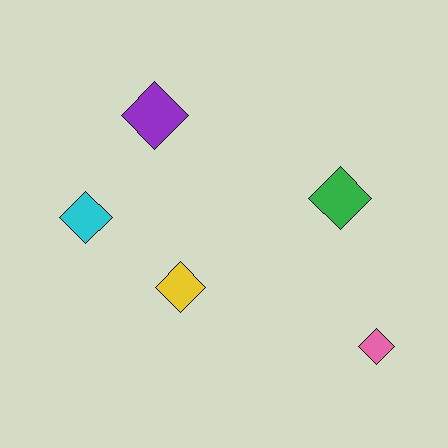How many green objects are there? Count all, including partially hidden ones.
There is 1 green object.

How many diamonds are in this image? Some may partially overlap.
There are 5 diamonds.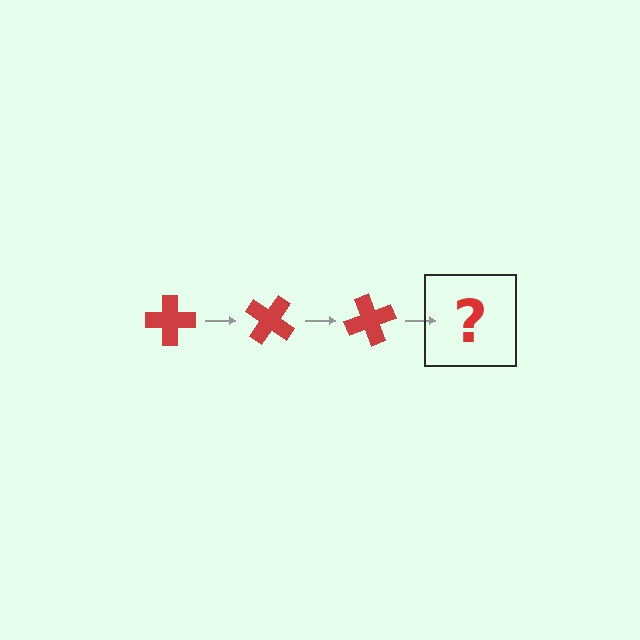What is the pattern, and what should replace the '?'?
The pattern is that the cross rotates 35 degrees each step. The '?' should be a red cross rotated 105 degrees.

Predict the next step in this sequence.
The next step is a red cross rotated 105 degrees.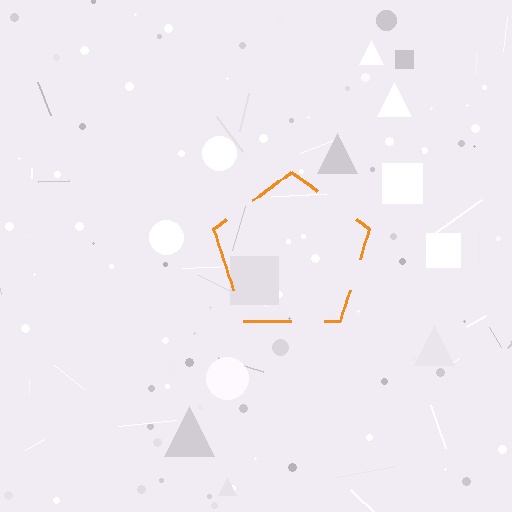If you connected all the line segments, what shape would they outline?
They would outline a pentagon.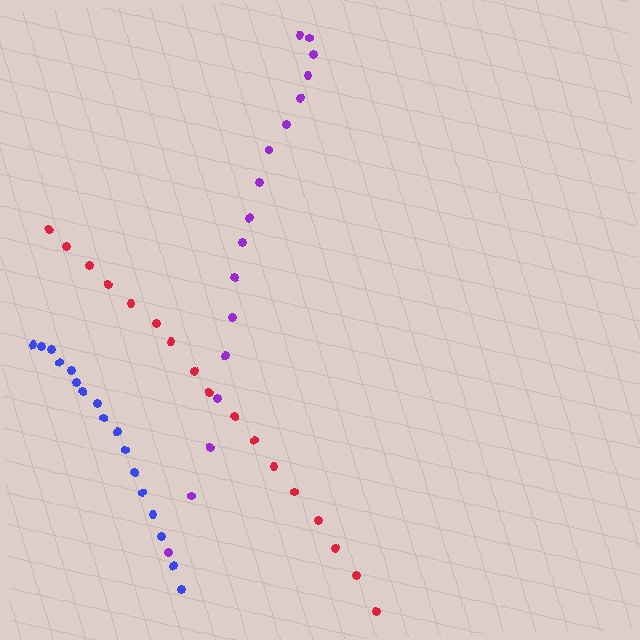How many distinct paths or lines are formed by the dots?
There are 3 distinct paths.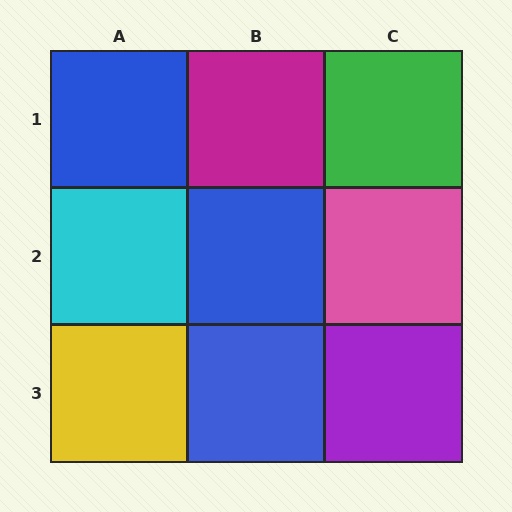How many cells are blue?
3 cells are blue.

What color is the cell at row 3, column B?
Blue.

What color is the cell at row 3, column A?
Yellow.